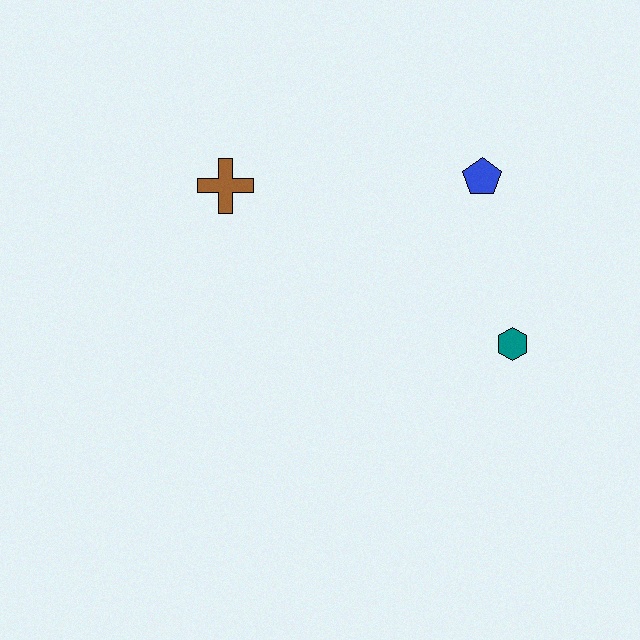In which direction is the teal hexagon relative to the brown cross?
The teal hexagon is to the right of the brown cross.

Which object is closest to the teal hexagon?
The blue pentagon is closest to the teal hexagon.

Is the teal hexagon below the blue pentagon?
Yes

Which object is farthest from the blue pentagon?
The brown cross is farthest from the blue pentagon.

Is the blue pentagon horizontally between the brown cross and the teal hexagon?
Yes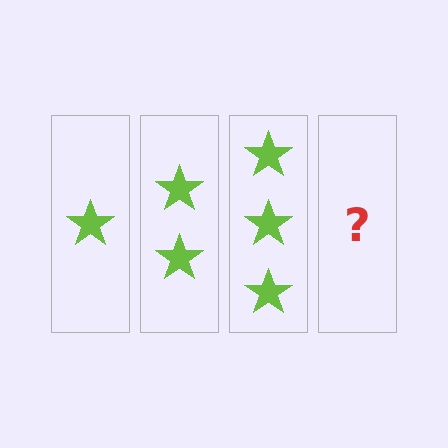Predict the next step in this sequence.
The next step is 4 stars.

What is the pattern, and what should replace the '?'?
The pattern is that each step adds one more star. The '?' should be 4 stars.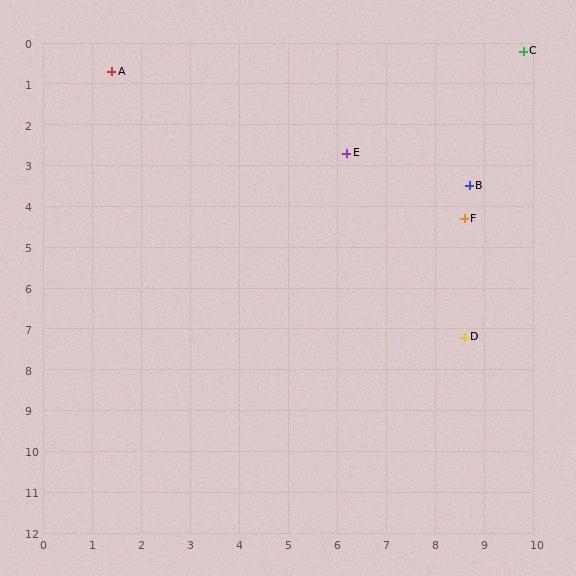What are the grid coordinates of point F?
Point F is at approximately (8.6, 4.3).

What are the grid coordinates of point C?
Point C is at approximately (9.8, 0.2).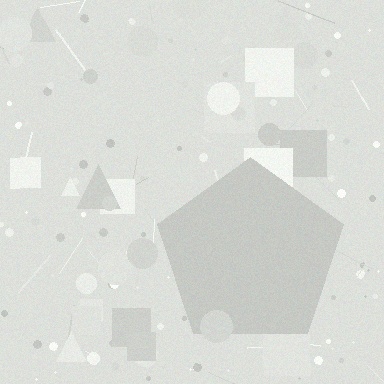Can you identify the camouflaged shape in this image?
The camouflaged shape is a pentagon.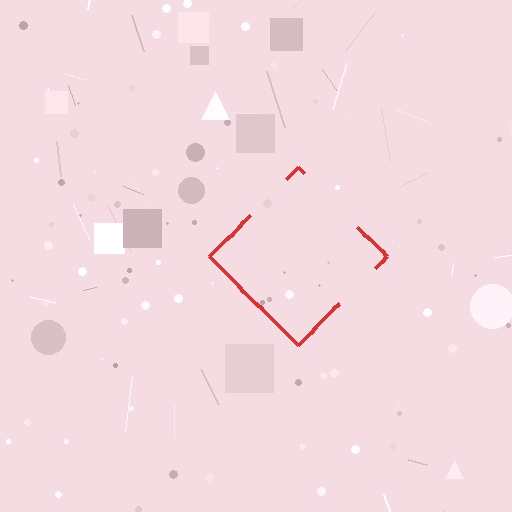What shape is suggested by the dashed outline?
The dashed outline suggests a diamond.